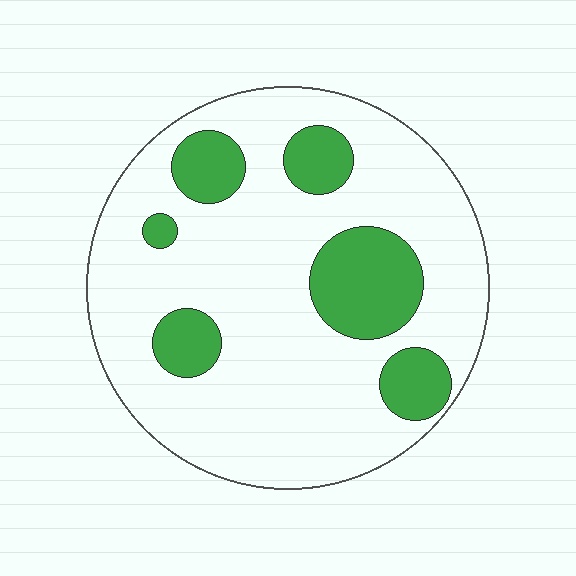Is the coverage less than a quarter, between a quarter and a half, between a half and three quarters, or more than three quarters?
Less than a quarter.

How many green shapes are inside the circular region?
6.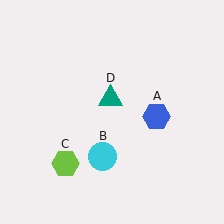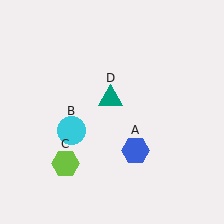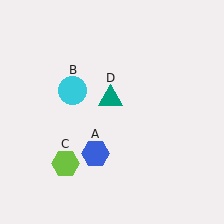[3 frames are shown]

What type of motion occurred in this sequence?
The blue hexagon (object A), cyan circle (object B) rotated clockwise around the center of the scene.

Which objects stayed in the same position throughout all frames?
Lime hexagon (object C) and teal triangle (object D) remained stationary.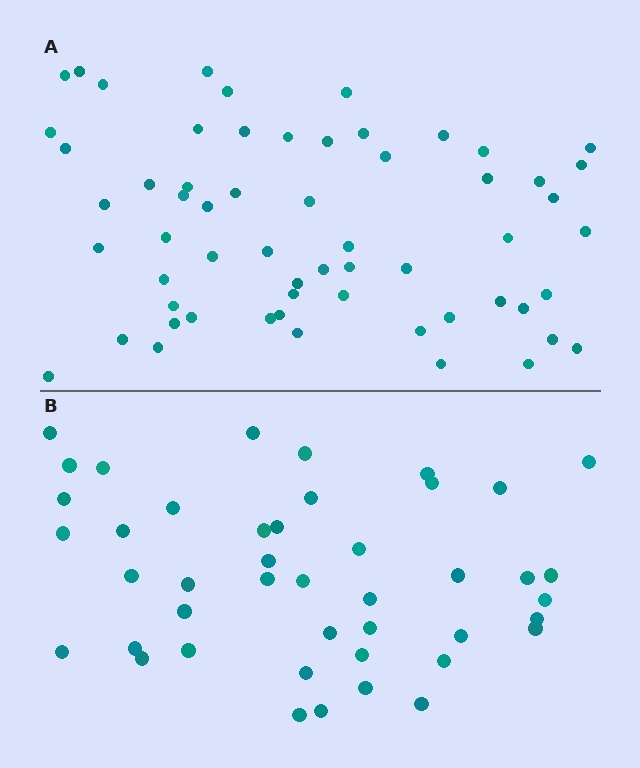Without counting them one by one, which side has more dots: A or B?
Region A (the top region) has more dots.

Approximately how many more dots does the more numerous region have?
Region A has approximately 15 more dots than region B.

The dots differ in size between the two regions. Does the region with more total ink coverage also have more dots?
No. Region B has more total ink coverage because its dots are larger, but region A actually contains more individual dots. Total area can be misleading — the number of items is what matters here.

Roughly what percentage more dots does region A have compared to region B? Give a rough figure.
About 35% more.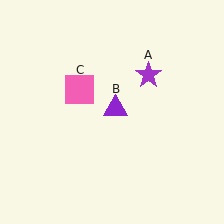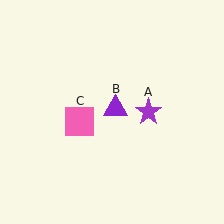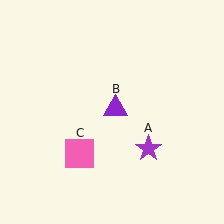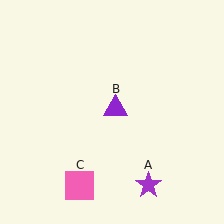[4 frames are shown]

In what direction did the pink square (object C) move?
The pink square (object C) moved down.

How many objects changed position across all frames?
2 objects changed position: purple star (object A), pink square (object C).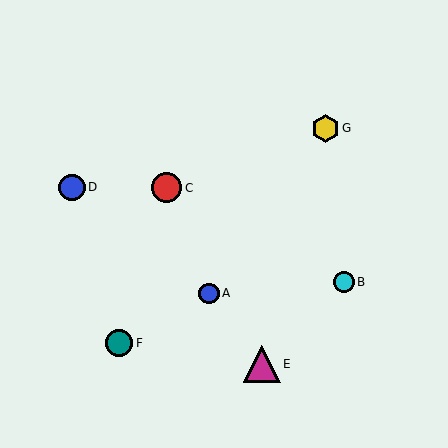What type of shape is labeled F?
Shape F is a teal circle.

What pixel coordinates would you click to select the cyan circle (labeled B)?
Click at (344, 282) to select the cyan circle B.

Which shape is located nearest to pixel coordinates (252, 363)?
The magenta triangle (labeled E) at (262, 364) is nearest to that location.